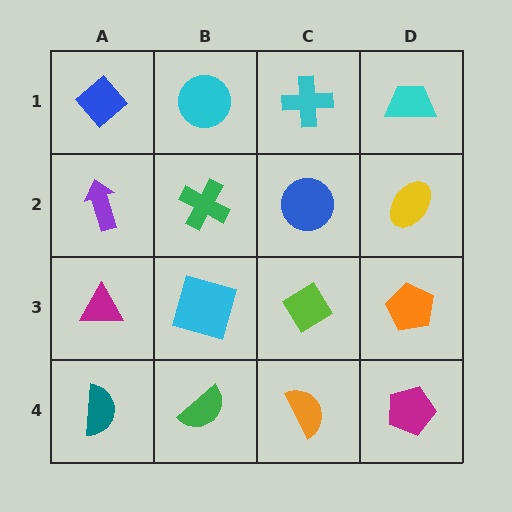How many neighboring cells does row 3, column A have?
3.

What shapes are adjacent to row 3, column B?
A green cross (row 2, column B), a green semicircle (row 4, column B), a magenta triangle (row 3, column A), a lime diamond (row 3, column C).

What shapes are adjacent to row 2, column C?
A cyan cross (row 1, column C), a lime diamond (row 3, column C), a green cross (row 2, column B), a yellow ellipse (row 2, column D).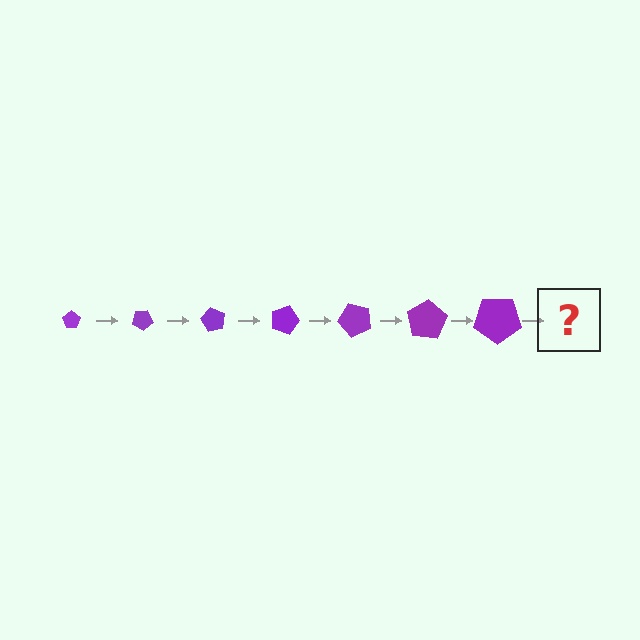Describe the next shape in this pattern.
It should be a pentagon, larger than the previous one and rotated 210 degrees from the start.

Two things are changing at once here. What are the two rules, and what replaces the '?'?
The two rules are that the pentagon grows larger each step and it rotates 30 degrees each step. The '?' should be a pentagon, larger than the previous one and rotated 210 degrees from the start.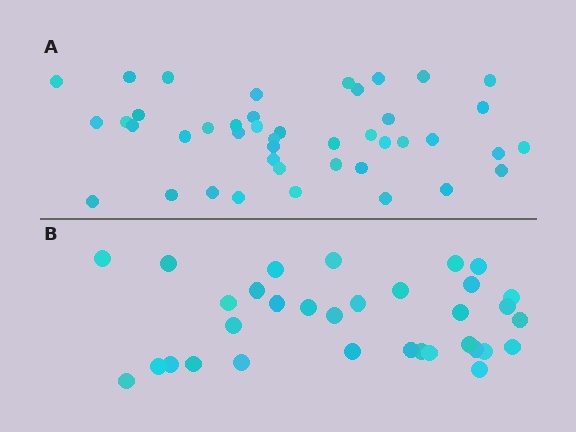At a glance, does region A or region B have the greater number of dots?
Region A (the top region) has more dots.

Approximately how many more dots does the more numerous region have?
Region A has roughly 10 or so more dots than region B.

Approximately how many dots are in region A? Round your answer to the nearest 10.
About 40 dots. (The exact count is 43, which rounds to 40.)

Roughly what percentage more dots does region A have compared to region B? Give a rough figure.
About 30% more.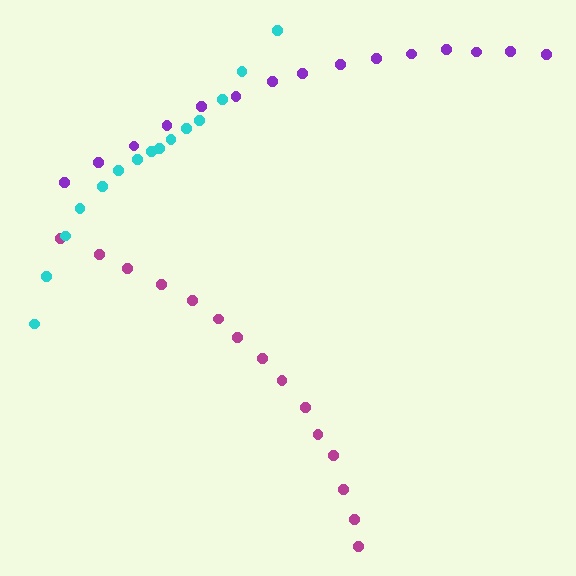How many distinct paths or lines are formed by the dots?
There are 3 distinct paths.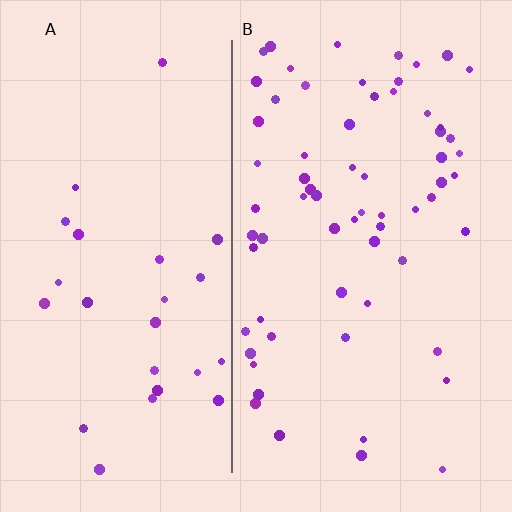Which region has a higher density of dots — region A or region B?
B (the right).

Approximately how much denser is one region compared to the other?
Approximately 2.5× — region B over region A.